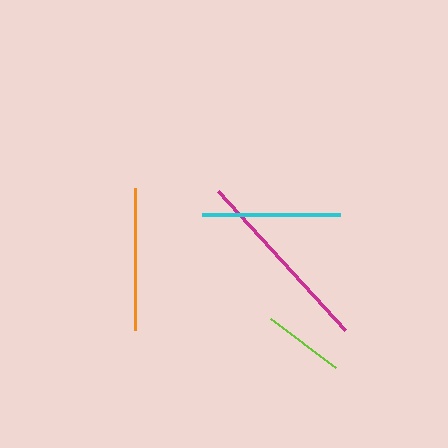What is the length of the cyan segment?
The cyan segment is approximately 138 pixels long.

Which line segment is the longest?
The magenta line is the longest at approximately 188 pixels.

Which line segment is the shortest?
The lime line is the shortest at approximately 81 pixels.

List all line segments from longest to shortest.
From longest to shortest: magenta, orange, cyan, lime.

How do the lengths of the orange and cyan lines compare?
The orange and cyan lines are approximately the same length.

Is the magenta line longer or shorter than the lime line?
The magenta line is longer than the lime line.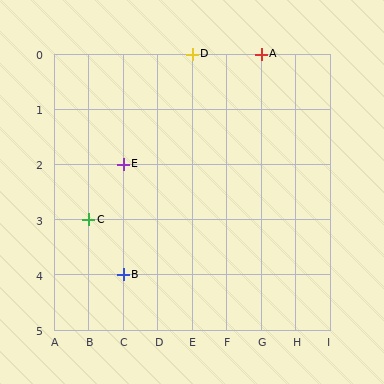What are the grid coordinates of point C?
Point C is at grid coordinates (B, 3).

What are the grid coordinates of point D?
Point D is at grid coordinates (E, 0).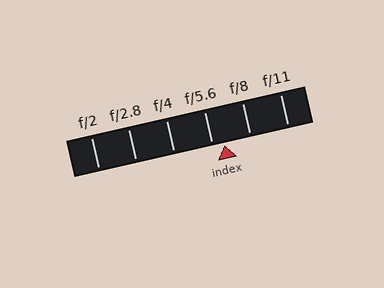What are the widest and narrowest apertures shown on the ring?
The widest aperture shown is f/2 and the narrowest is f/11.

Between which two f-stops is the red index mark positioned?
The index mark is between f/5.6 and f/8.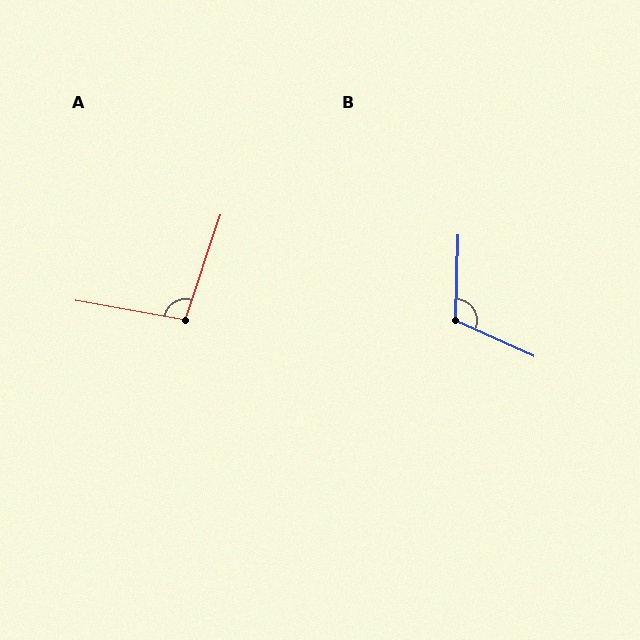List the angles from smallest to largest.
A (99°), B (113°).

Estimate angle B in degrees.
Approximately 113 degrees.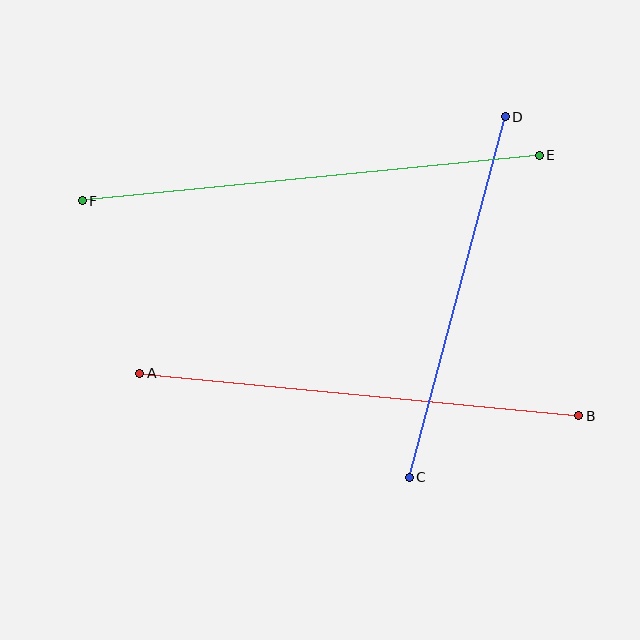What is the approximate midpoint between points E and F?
The midpoint is at approximately (311, 178) pixels.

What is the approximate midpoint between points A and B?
The midpoint is at approximately (359, 394) pixels.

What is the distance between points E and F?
The distance is approximately 459 pixels.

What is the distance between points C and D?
The distance is approximately 373 pixels.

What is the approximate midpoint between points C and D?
The midpoint is at approximately (457, 297) pixels.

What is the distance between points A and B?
The distance is approximately 441 pixels.